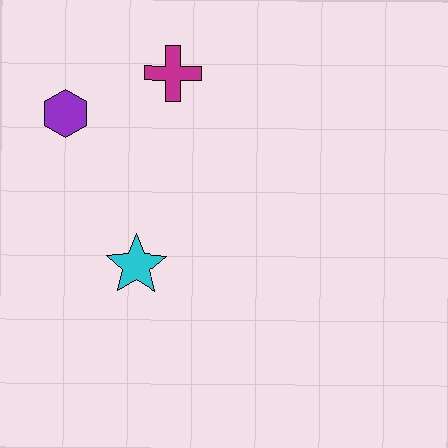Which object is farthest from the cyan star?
The magenta cross is farthest from the cyan star.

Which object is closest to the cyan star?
The purple hexagon is closest to the cyan star.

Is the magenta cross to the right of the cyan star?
Yes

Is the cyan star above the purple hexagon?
No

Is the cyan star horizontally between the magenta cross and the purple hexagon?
Yes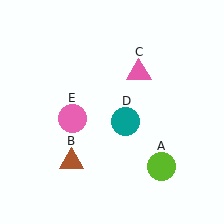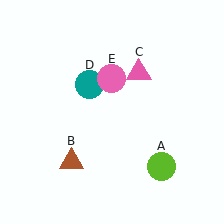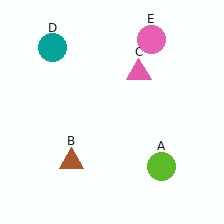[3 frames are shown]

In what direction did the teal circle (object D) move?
The teal circle (object D) moved up and to the left.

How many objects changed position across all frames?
2 objects changed position: teal circle (object D), pink circle (object E).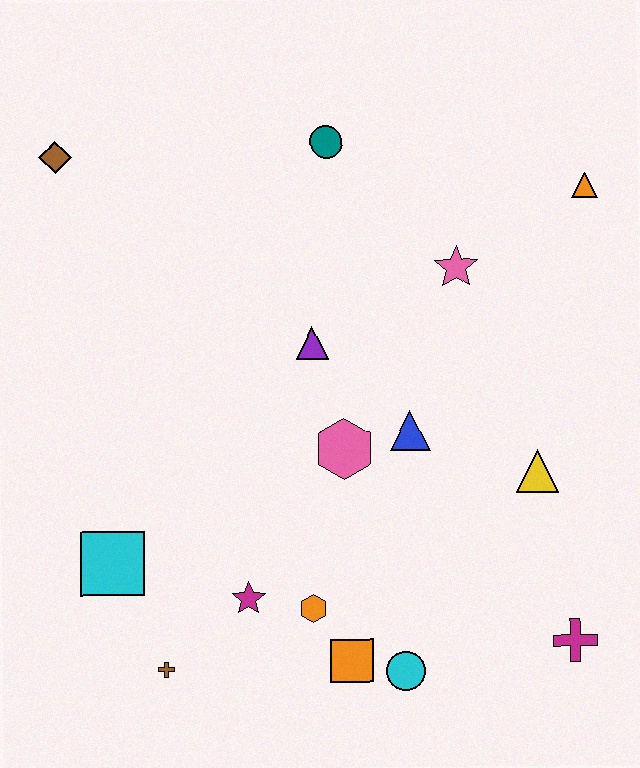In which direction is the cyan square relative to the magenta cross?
The cyan square is to the left of the magenta cross.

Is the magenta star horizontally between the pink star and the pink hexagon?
No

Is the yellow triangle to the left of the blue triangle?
No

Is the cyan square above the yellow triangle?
No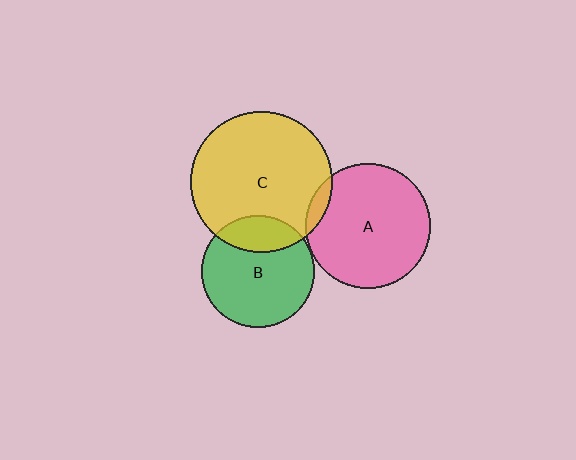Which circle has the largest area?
Circle C (yellow).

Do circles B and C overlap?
Yes.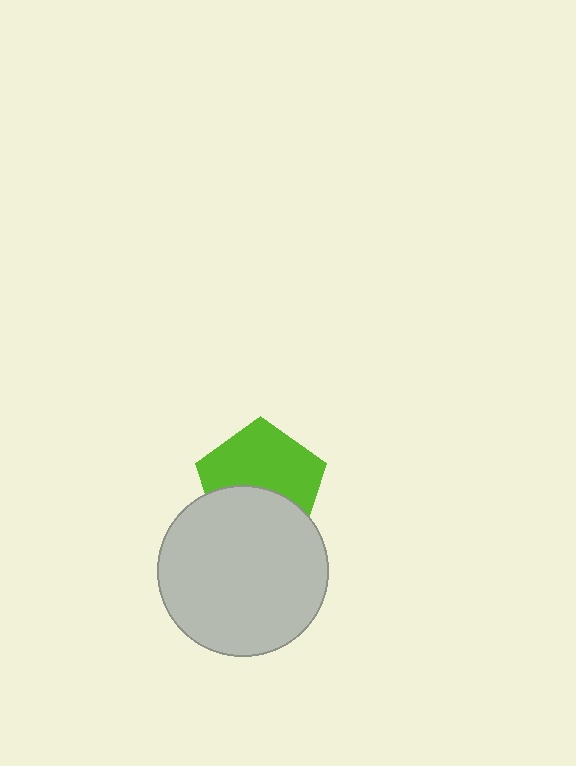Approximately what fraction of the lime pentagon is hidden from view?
Roughly 41% of the lime pentagon is hidden behind the light gray circle.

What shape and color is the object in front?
The object in front is a light gray circle.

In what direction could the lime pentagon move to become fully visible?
The lime pentagon could move up. That would shift it out from behind the light gray circle entirely.